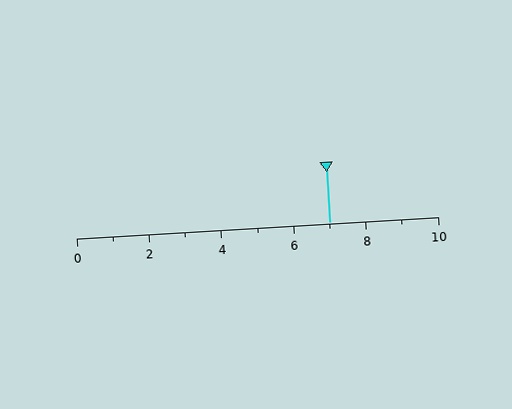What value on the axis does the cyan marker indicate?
The marker indicates approximately 7.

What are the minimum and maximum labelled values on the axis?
The axis runs from 0 to 10.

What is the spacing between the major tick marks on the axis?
The major ticks are spaced 2 apart.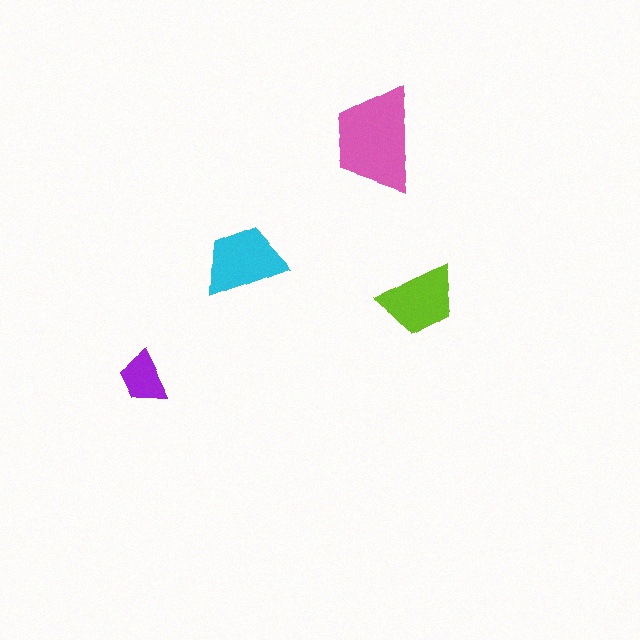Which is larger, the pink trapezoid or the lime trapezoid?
The pink one.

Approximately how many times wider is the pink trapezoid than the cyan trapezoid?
About 1.5 times wider.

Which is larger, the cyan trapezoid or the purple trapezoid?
The cyan one.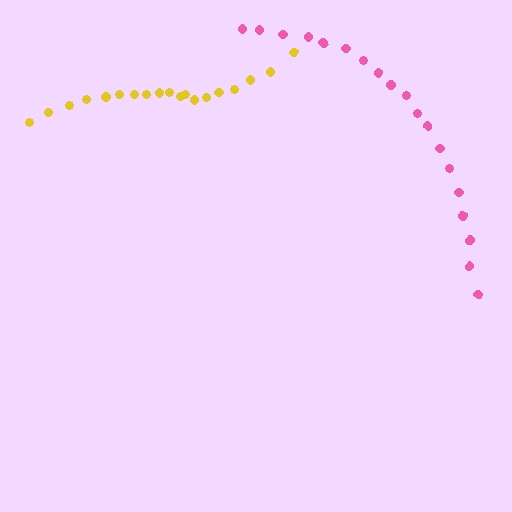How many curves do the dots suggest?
There are 2 distinct paths.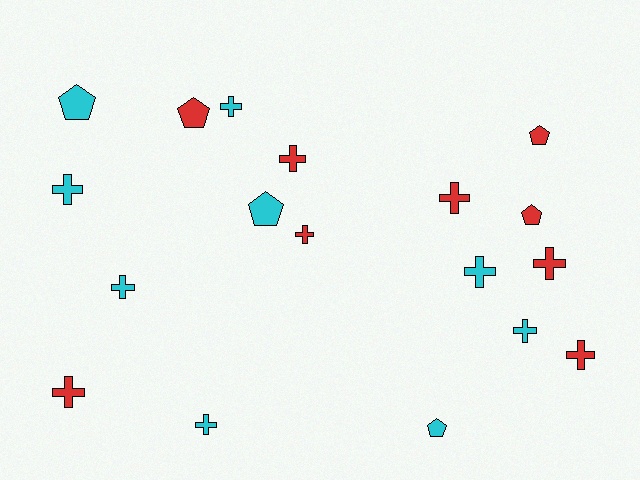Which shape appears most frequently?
Cross, with 12 objects.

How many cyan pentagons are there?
There are 3 cyan pentagons.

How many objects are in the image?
There are 18 objects.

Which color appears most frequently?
Red, with 9 objects.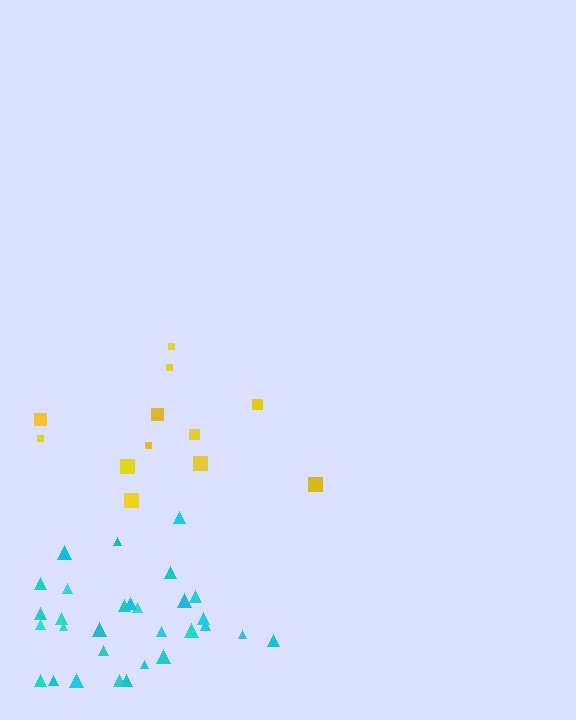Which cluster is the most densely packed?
Cyan.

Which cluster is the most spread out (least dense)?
Yellow.